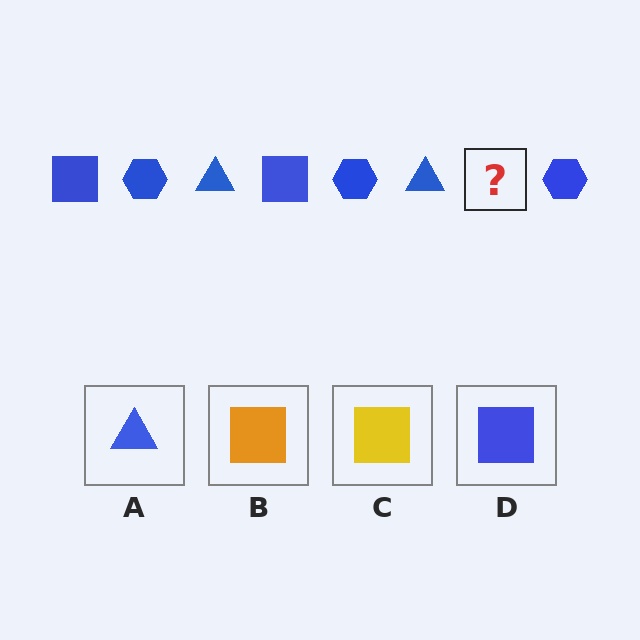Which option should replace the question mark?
Option D.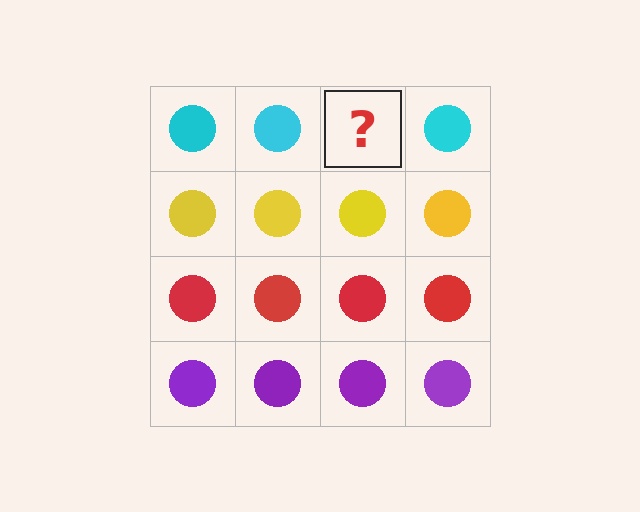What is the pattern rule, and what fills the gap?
The rule is that each row has a consistent color. The gap should be filled with a cyan circle.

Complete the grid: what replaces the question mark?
The question mark should be replaced with a cyan circle.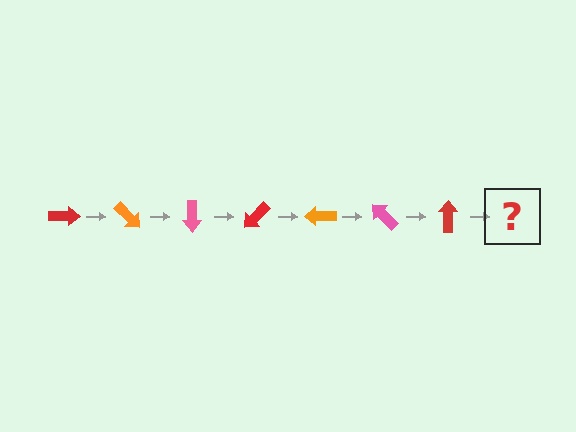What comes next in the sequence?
The next element should be an orange arrow, rotated 315 degrees from the start.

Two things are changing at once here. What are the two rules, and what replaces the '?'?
The two rules are that it rotates 45 degrees each step and the color cycles through red, orange, and pink. The '?' should be an orange arrow, rotated 315 degrees from the start.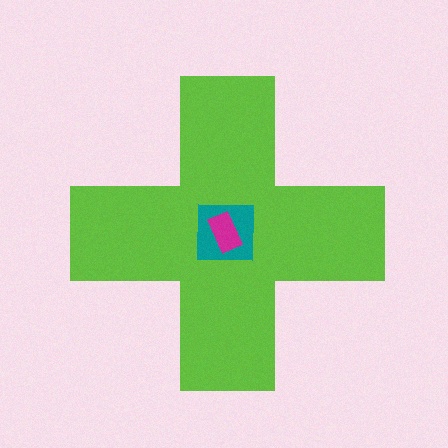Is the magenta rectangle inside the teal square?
Yes.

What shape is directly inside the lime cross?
The teal square.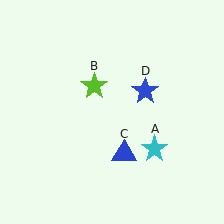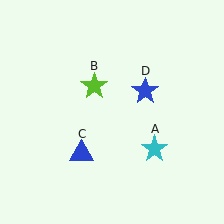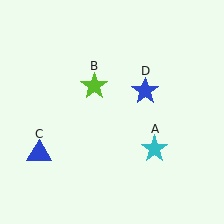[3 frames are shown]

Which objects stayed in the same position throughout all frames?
Cyan star (object A) and lime star (object B) and blue star (object D) remained stationary.